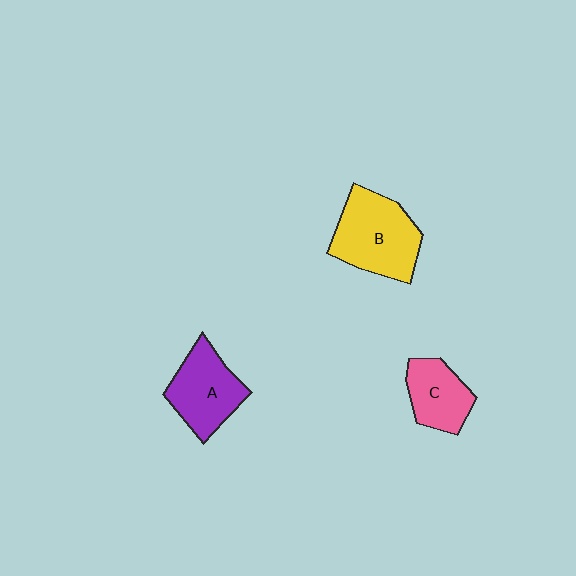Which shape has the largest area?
Shape B (yellow).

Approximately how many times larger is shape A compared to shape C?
Approximately 1.3 times.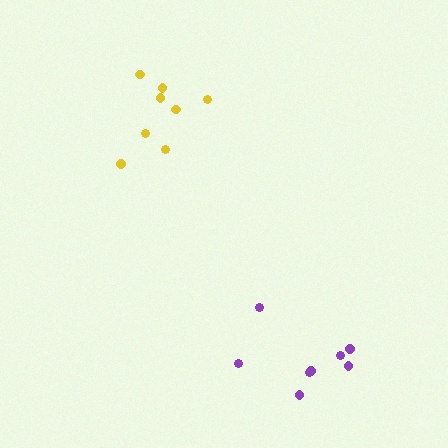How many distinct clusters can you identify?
There are 2 distinct clusters.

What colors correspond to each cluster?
The clusters are colored: purple, yellow.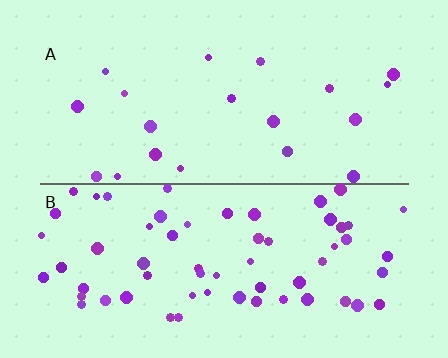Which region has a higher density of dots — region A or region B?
B (the bottom).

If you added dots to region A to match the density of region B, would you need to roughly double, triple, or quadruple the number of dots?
Approximately triple.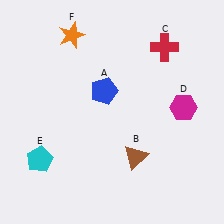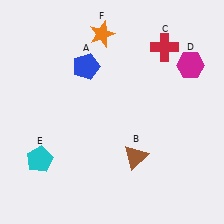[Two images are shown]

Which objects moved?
The objects that moved are: the blue pentagon (A), the magenta hexagon (D), the orange star (F).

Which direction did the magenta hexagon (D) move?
The magenta hexagon (D) moved up.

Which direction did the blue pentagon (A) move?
The blue pentagon (A) moved up.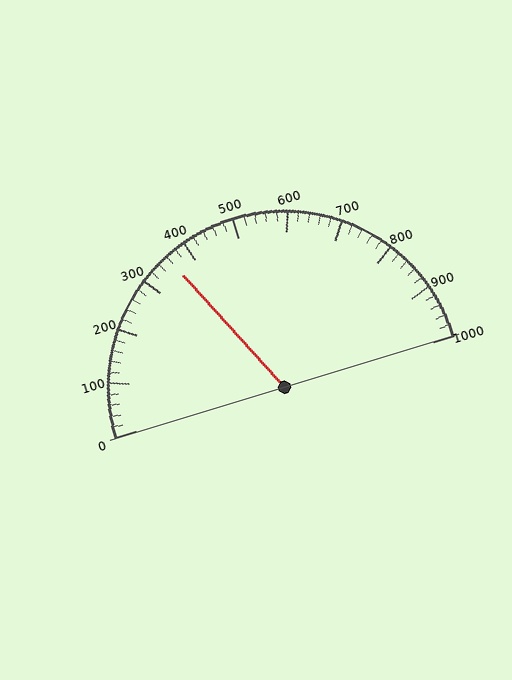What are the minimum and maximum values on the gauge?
The gauge ranges from 0 to 1000.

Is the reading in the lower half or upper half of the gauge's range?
The reading is in the lower half of the range (0 to 1000).